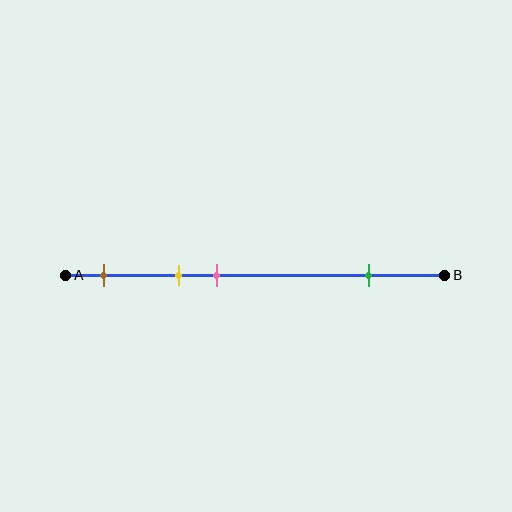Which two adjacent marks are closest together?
The yellow and pink marks are the closest adjacent pair.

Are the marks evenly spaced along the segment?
No, the marks are not evenly spaced.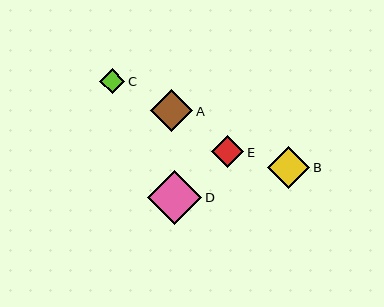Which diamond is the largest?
Diamond D is the largest with a size of approximately 54 pixels.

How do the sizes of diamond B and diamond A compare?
Diamond B and diamond A are approximately the same size.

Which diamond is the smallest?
Diamond C is the smallest with a size of approximately 25 pixels.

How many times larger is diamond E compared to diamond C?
Diamond E is approximately 1.3 times the size of diamond C.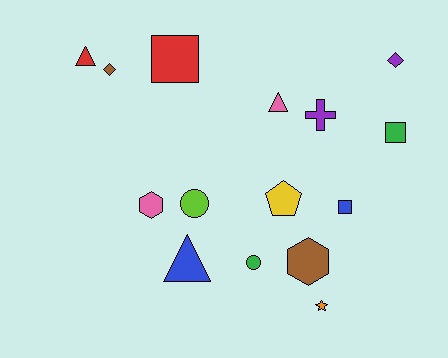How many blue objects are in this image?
There are 2 blue objects.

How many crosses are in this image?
There is 1 cross.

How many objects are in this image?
There are 15 objects.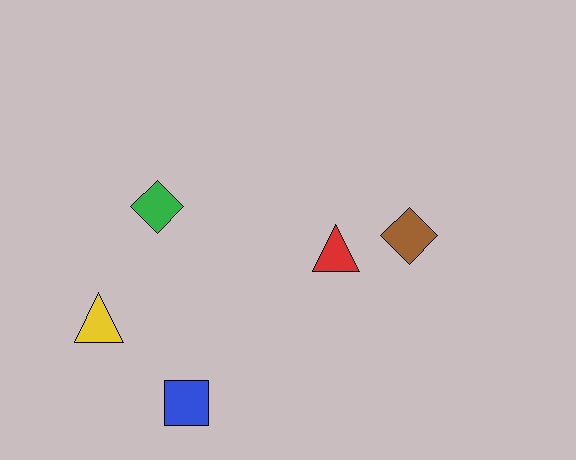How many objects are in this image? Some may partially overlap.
There are 5 objects.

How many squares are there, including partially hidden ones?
There is 1 square.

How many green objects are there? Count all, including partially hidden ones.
There is 1 green object.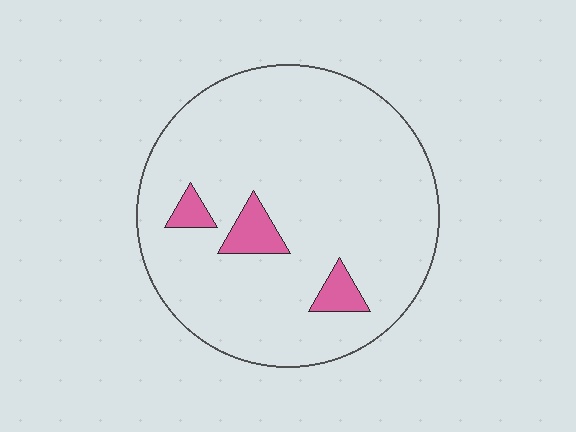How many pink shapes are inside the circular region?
3.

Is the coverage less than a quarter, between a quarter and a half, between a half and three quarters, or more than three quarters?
Less than a quarter.